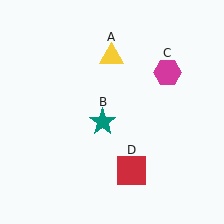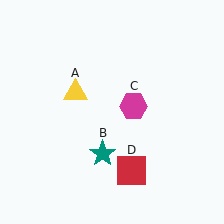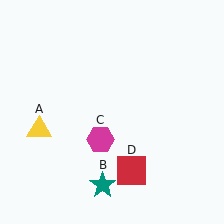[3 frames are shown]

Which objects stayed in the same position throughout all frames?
Red square (object D) remained stationary.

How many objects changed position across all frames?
3 objects changed position: yellow triangle (object A), teal star (object B), magenta hexagon (object C).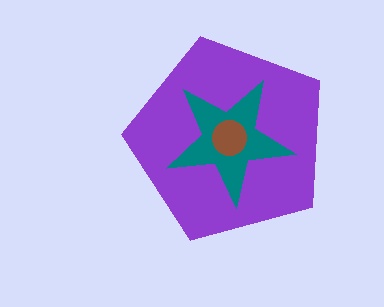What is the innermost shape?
The brown circle.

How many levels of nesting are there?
3.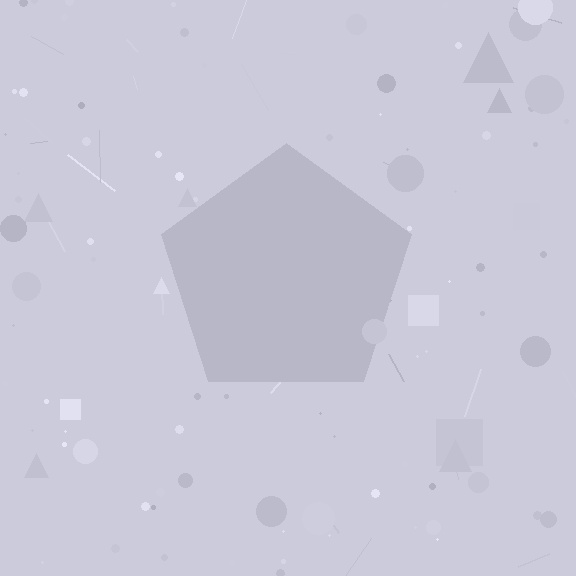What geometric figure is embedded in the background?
A pentagon is embedded in the background.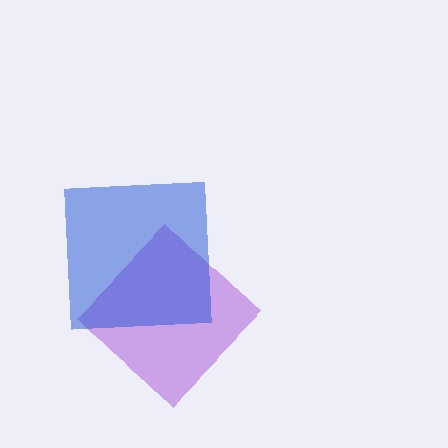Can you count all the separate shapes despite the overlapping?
Yes, there are 2 separate shapes.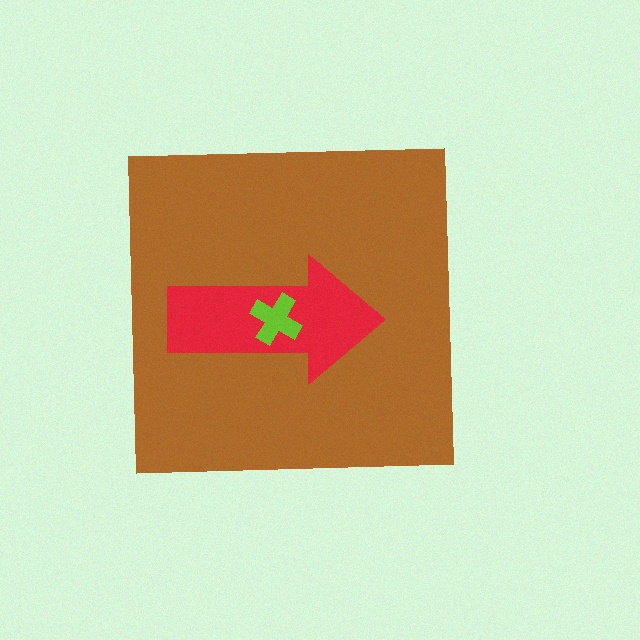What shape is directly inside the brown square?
The red arrow.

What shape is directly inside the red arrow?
The lime cross.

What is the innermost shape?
The lime cross.